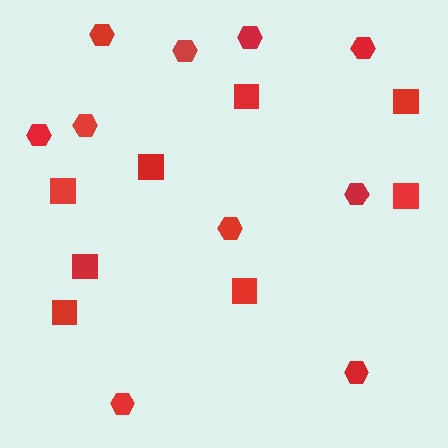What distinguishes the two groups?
There are 2 groups: one group of squares (8) and one group of hexagons (10).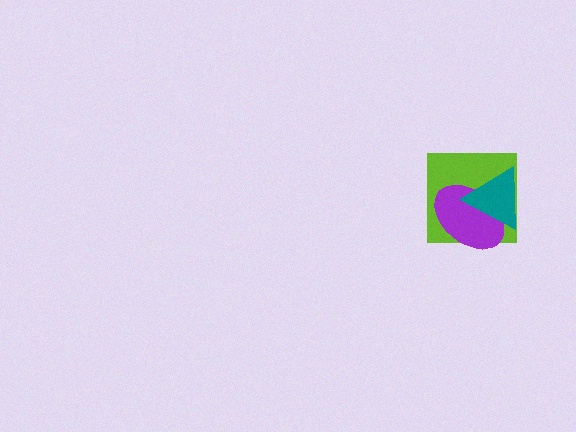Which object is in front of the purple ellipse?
The teal triangle is in front of the purple ellipse.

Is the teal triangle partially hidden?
No, no other shape covers it.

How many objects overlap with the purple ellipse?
2 objects overlap with the purple ellipse.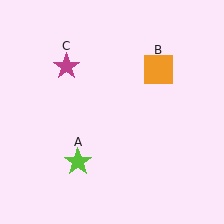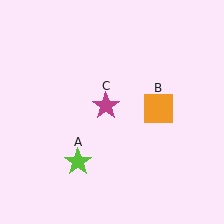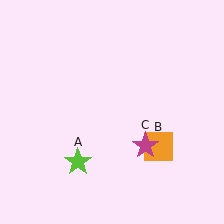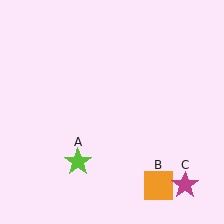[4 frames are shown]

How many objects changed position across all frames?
2 objects changed position: orange square (object B), magenta star (object C).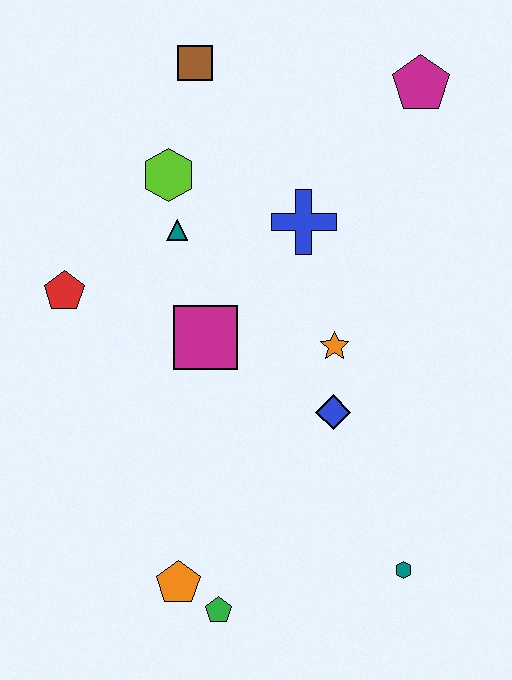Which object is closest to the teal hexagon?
The blue diamond is closest to the teal hexagon.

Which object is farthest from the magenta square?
The magenta pentagon is farthest from the magenta square.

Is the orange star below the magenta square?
Yes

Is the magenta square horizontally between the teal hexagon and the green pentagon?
No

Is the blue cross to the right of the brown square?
Yes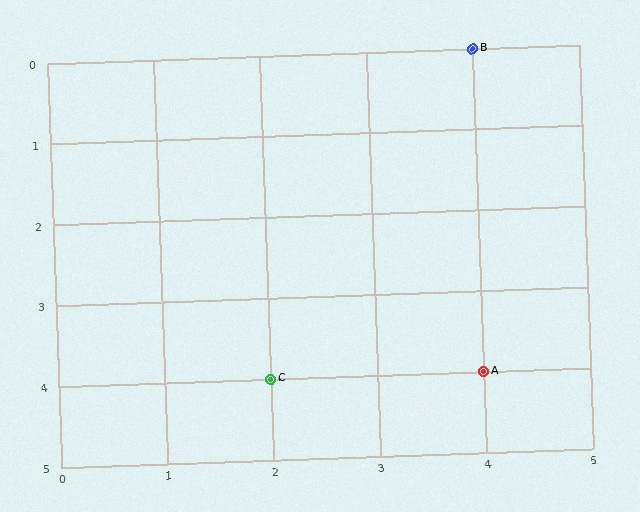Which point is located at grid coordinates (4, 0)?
Point B is at (4, 0).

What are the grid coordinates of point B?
Point B is at grid coordinates (4, 0).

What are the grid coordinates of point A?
Point A is at grid coordinates (4, 4).